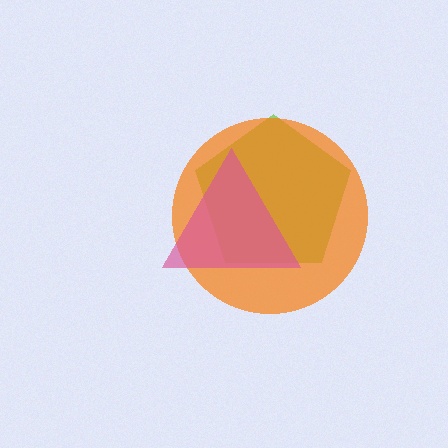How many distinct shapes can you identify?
There are 3 distinct shapes: a lime pentagon, an orange circle, a pink triangle.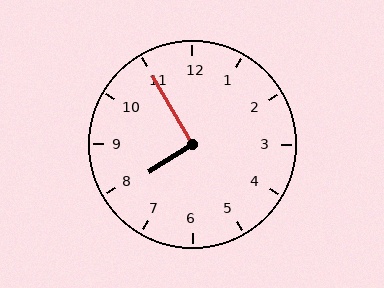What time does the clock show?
7:55.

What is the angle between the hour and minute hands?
Approximately 92 degrees.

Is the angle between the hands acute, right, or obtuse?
It is right.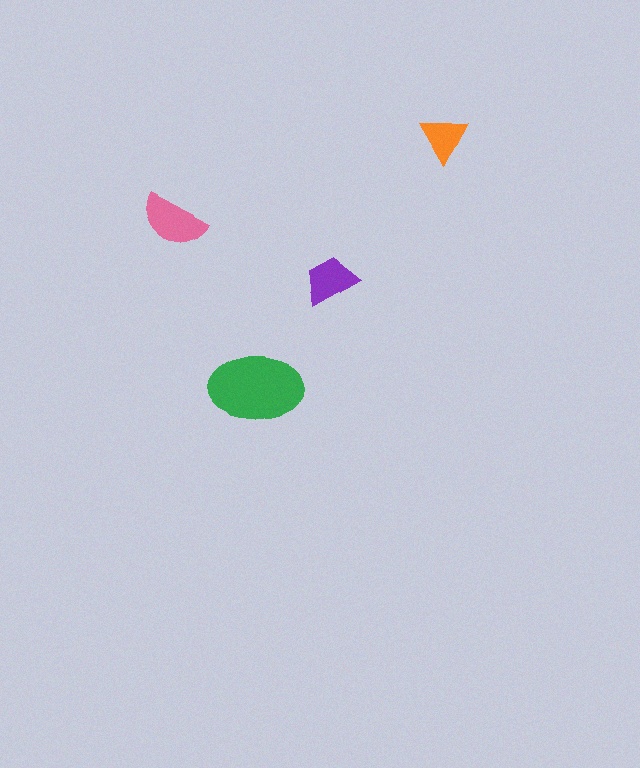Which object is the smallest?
The orange triangle.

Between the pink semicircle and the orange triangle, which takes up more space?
The pink semicircle.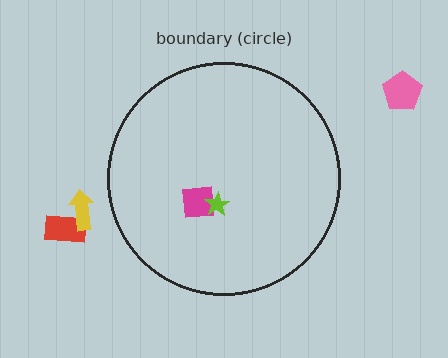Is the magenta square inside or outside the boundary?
Inside.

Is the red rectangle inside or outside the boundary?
Outside.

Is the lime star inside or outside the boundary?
Inside.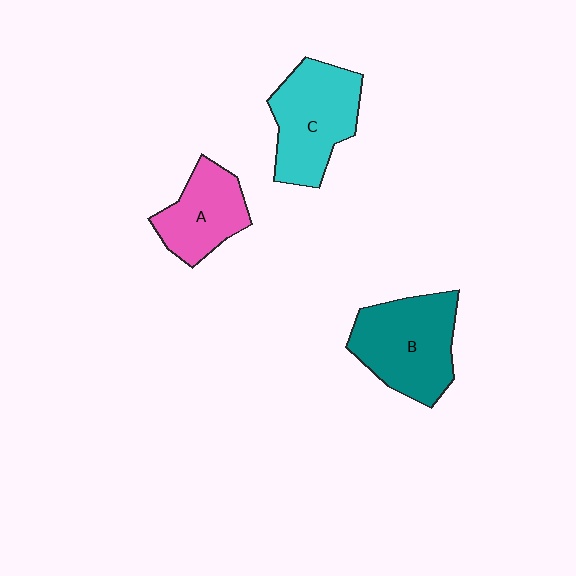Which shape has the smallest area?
Shape A (pink).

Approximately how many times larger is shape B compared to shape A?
Approximately 1.4 times.